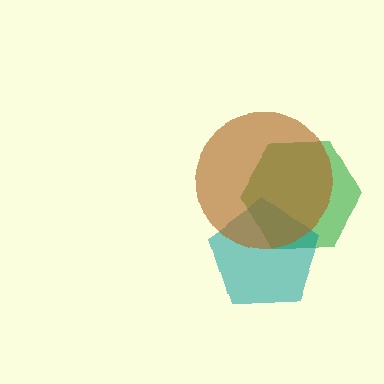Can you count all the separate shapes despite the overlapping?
Yes, there are 3 separate shapes.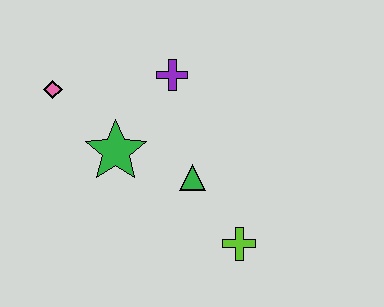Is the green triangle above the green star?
No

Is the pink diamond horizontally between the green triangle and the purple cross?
No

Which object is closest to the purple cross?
The green star is closest to the purple cross.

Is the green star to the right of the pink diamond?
Yes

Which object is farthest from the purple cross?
The lime cross is farthest from the purple cross.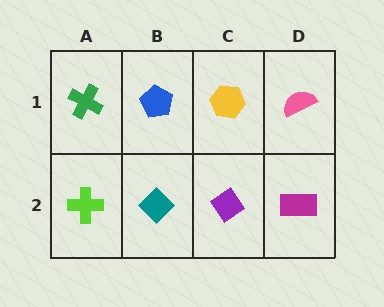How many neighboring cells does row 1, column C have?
3.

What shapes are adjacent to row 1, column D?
A magenta rectangle (row 2, column D), a yellow hexagon (row 1, column C).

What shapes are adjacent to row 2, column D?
A pink semicircle (row 1, column D), a purple diamond (row 2, column C).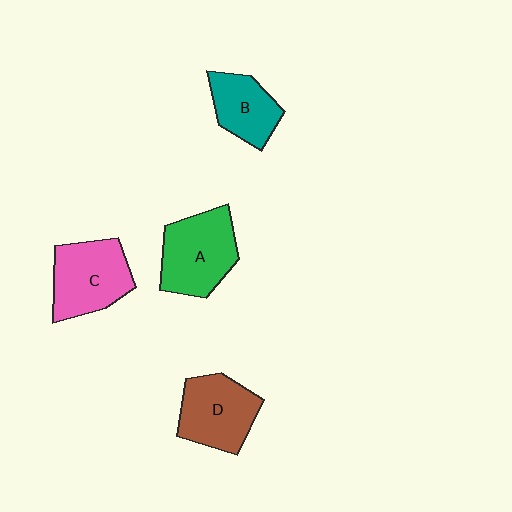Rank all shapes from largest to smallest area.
From largest to smallest: A (green), C (pink), D (brown), B (teal).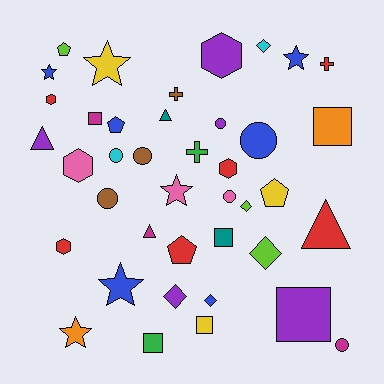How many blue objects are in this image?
There are 6 blue objects.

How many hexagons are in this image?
There are 5 hexagons.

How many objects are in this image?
There are 40 objects.